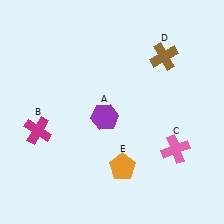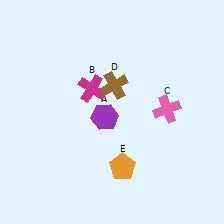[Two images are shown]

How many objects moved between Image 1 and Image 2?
3 objects moved between the two images.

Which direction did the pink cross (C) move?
The pink cross (C) moved up.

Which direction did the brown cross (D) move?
The brown cross (D) moved left.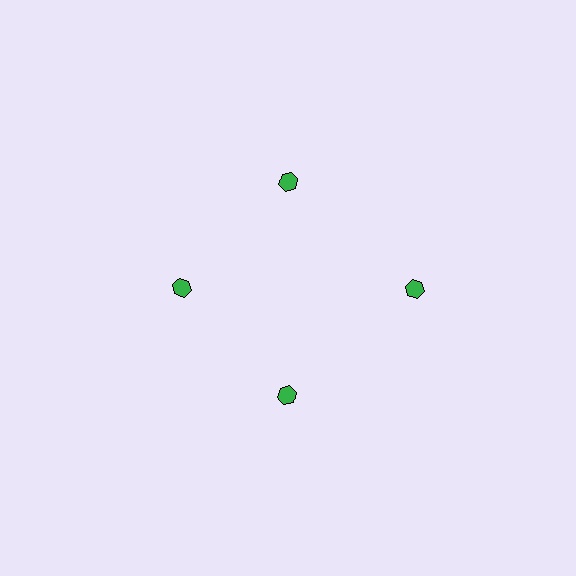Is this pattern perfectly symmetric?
No. The 4 green hexagons are arranged in a ring, but one element near the 3 o'clock position is pushed outward from the center, breaking the 4-fold rotational symmetry.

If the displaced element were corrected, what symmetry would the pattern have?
It would have 4-fold rotational symmetry — the pattern would map onto itself every 90 degrees.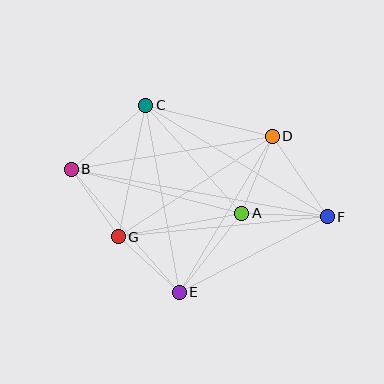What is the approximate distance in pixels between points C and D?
The distance between C and D is approximately 130 pixels.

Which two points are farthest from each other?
Points B and F are farthest from each other.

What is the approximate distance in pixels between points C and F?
The distance between C and F is approximately 213 pixels.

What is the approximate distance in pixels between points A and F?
The distance between A and F is approximately 86 pixels.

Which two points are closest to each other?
Points B and G are closest to each other.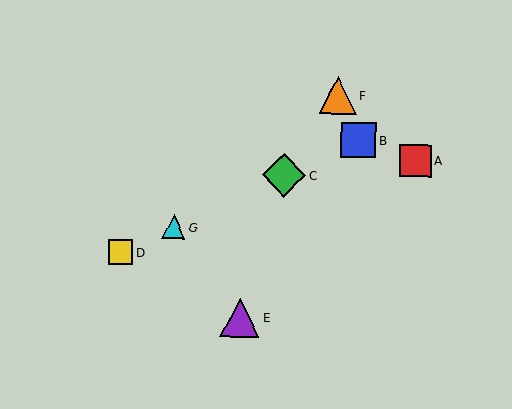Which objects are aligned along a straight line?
Objects B, C, D, G are aligned along a straight line.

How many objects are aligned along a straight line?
4 objects (B, C, D, G) are aligned along a straight line.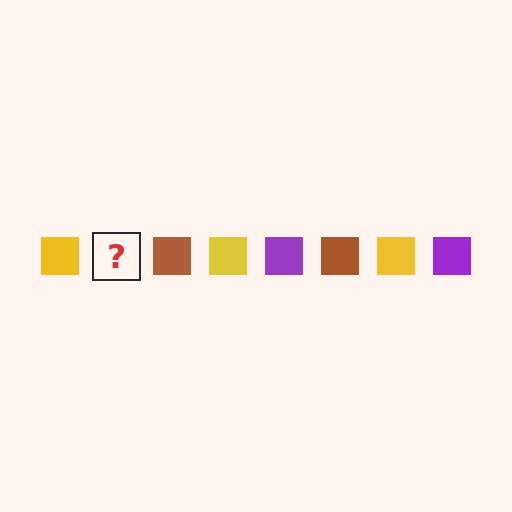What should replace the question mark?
The question mark should be replaced with a purple square.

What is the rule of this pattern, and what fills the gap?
The rule is that the pattern cycles through yellow, purple, brown squares. The gap should be filled with a purple square.